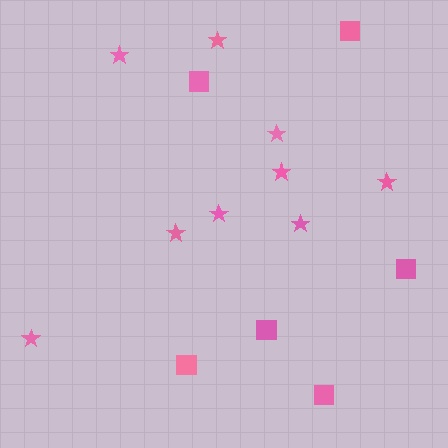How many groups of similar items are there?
There are 2 groups: one group of squares (6) and one group of stars (9).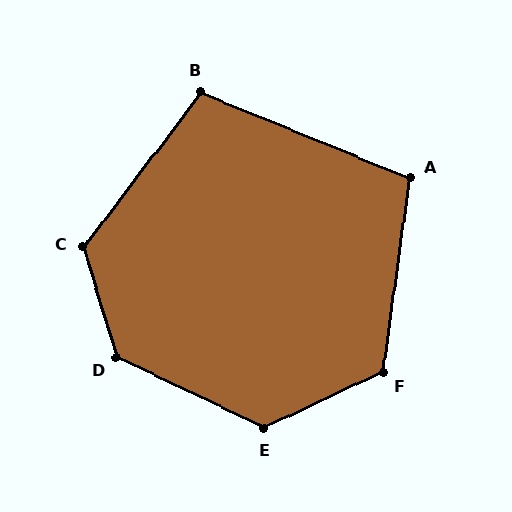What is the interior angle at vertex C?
Approximately 126 degrees (obtuse).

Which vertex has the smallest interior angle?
A, at approximately 105 degrees.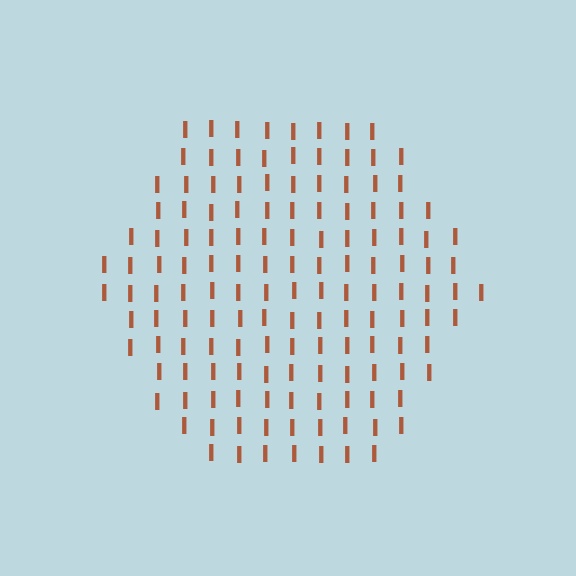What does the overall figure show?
The overall figure shows a hexagon.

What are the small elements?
The small elements are letter I's.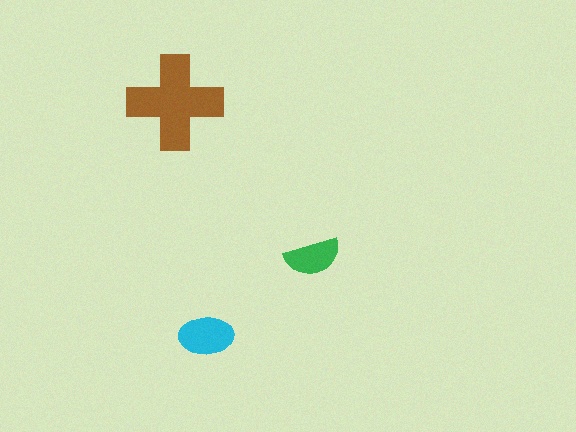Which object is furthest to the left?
The brown cross is leftmost.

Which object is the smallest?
The green semicircle.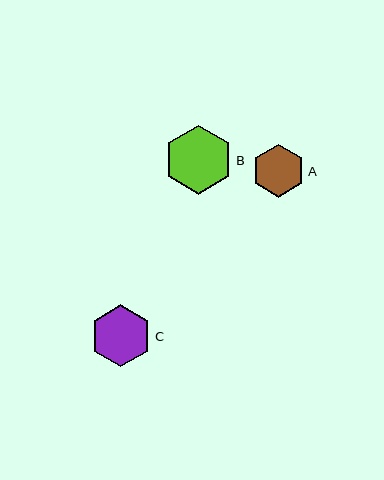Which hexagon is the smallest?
Hexagon A is the smallest with a size of approximately 53 pixels.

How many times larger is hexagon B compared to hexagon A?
Hexagon B is approximately 1.3 times the size of hexagon A.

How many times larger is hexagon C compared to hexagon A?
Hexagon C is approximately 1.2 times the size of hexagon A.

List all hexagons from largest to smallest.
From largest to smallest: B, C, A.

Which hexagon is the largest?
Hexagon B is the largest with a size of approximately 69 pixels.